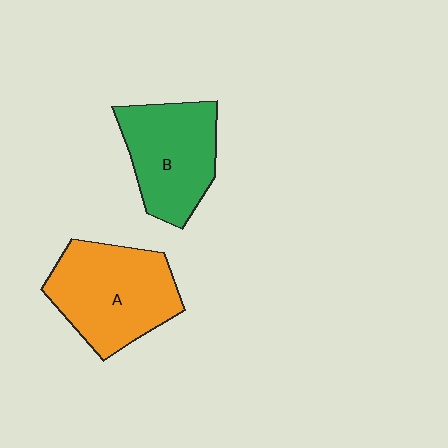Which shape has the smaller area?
Shape B (green).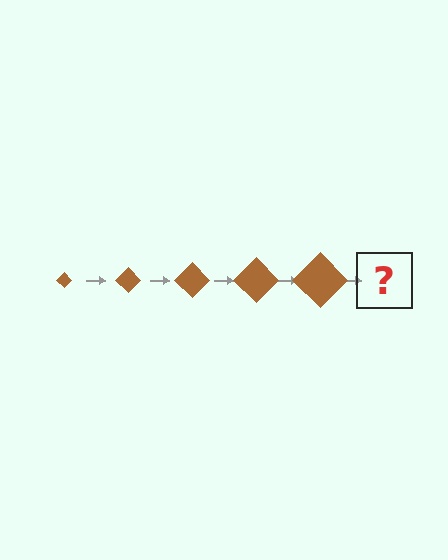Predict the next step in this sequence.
The next step is a brown diamond, larger than the previous one.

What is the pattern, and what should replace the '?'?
The pattern is that the diamond gets progressively larger each step. The '?' should be a brown diamond, larger than the previous one.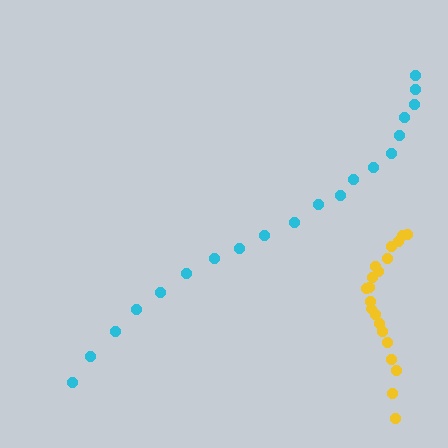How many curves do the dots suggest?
There are 2 distinct paths.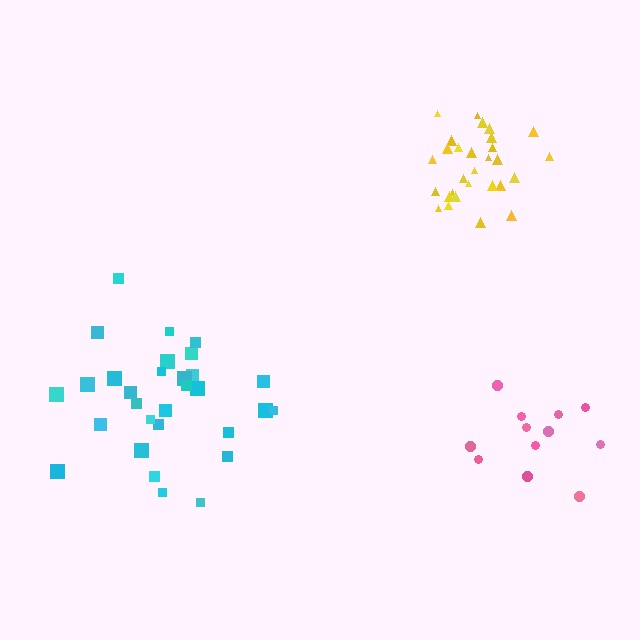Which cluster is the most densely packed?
Yellow.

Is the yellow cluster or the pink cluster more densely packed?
Yellow.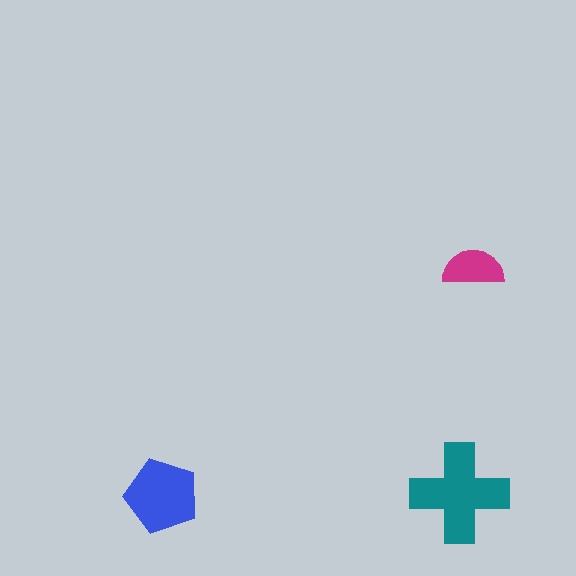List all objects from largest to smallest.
The teal cross, the blue pentagon, the magenta semicircle.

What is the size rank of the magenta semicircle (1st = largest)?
3rd.